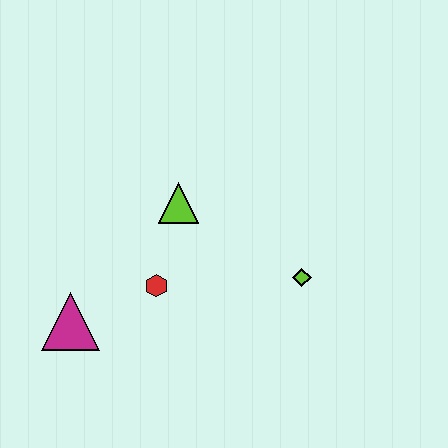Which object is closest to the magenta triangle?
The red hexagon is closest to the magenta triangle.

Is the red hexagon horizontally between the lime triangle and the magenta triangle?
Yes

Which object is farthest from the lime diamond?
The magenta triangle is farthest from the lime diamond.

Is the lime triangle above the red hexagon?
Yes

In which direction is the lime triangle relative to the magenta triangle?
The lime triangle is above the magenta triangle.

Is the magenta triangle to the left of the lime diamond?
Yes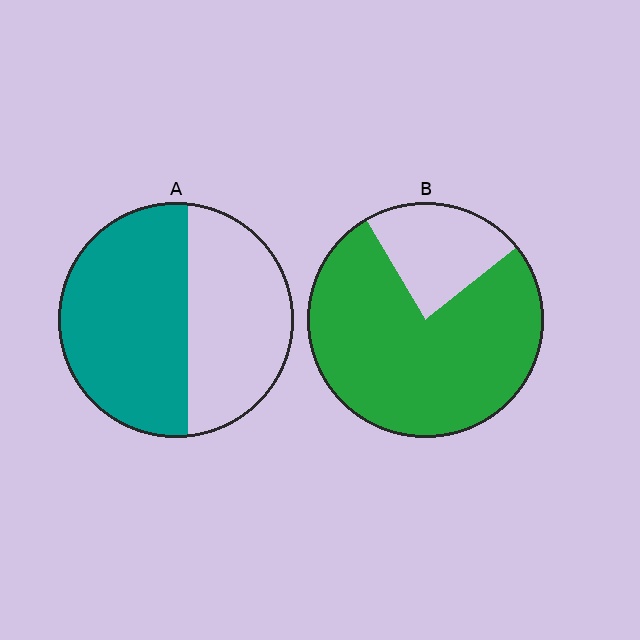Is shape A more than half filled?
Yes.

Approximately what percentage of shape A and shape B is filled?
A is approximately 55% and B is approximately 75%.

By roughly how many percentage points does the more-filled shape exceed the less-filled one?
By roughly 20 percentage points (B over A).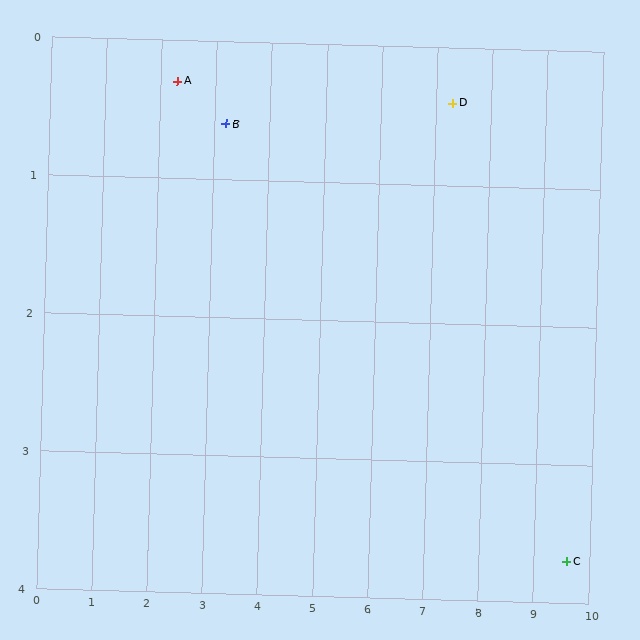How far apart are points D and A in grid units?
Points D and A are about 5.0 grid units apart.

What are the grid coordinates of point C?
Point C is at approximately (9.6, 3.7).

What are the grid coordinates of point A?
Point A is at approximately (2.3, 0.3).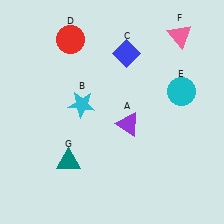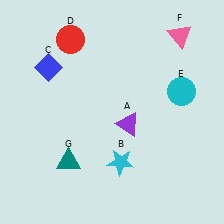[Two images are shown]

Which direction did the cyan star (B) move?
The cyan star (B) moved down.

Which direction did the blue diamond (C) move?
The blue diamond (C) moved left.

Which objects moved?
The objects that moved are: the cyan star (B), the blue diamond (C).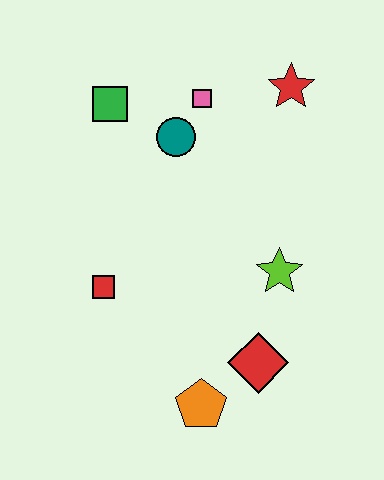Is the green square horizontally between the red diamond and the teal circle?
No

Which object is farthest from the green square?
The orange pentagon is farthest from the green square.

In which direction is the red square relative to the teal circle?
The red square is below the teal circle.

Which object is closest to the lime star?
The red diamond is closest to the lime star.